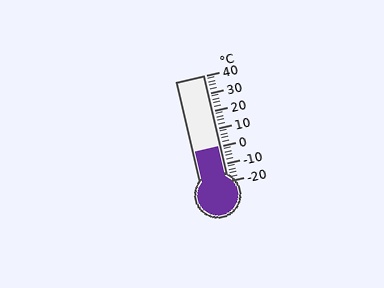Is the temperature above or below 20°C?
The temperature is below 20°C.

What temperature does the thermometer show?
The thermometer shows approximately 0°C.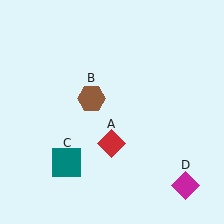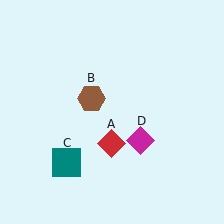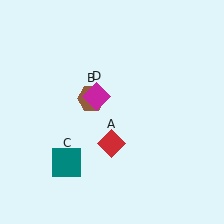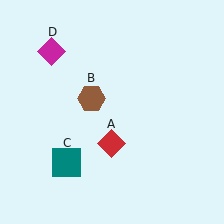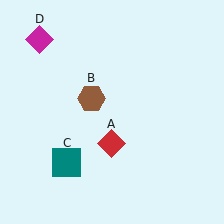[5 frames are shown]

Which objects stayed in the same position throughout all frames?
Red diamond (object A) and brown hexagon (object B) and teal square (object C) remained stationary.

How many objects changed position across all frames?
1 object changed position: magenta diamond (object D).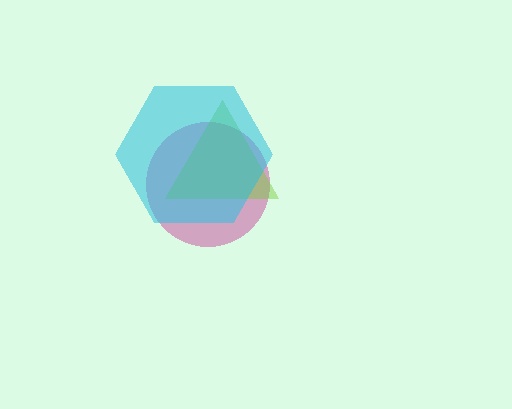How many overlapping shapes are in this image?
There are 3 overlapping shapes in the image.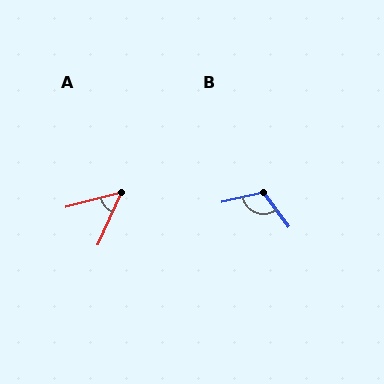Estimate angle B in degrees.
Approximately 114 degrees.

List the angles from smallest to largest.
A (51°), B (114°).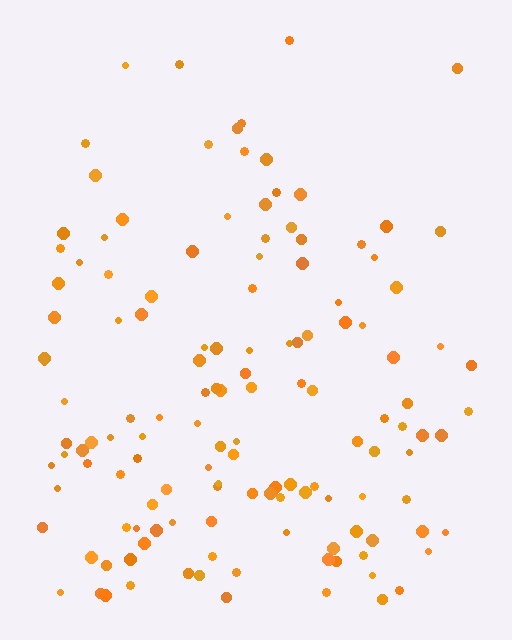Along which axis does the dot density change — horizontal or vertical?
Vertical.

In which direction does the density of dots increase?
From top to bottom, with the bottom side densest.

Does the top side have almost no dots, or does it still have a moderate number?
Still a moderate number, just noticeably fewer than the bottom.